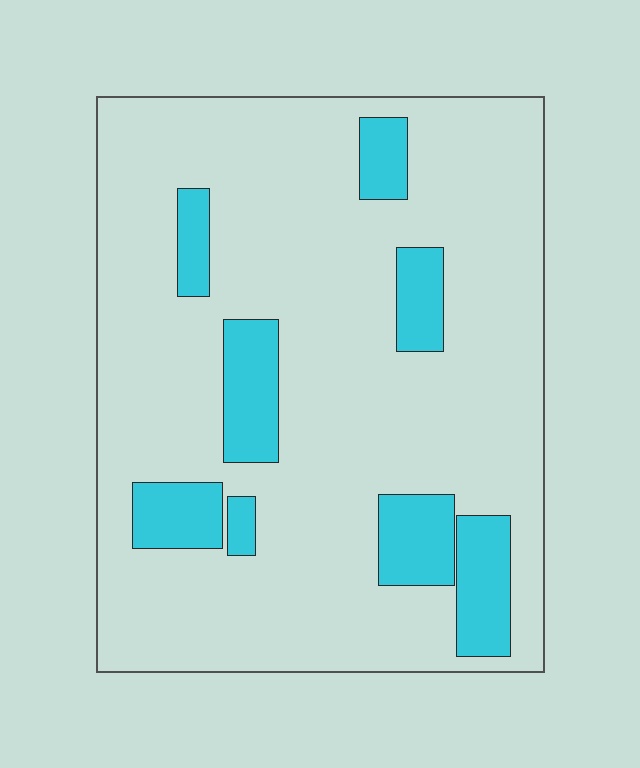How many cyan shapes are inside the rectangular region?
8.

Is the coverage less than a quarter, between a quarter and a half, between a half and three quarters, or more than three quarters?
Less than a quarter.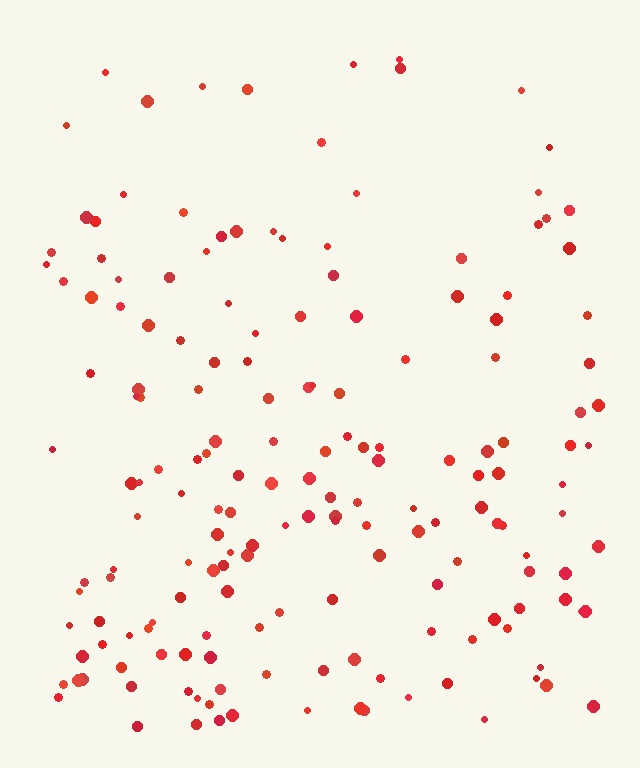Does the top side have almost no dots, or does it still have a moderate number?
Still a moderate number, just noticeably fewer than the bottom.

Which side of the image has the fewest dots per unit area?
The top.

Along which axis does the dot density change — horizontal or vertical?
Vertical.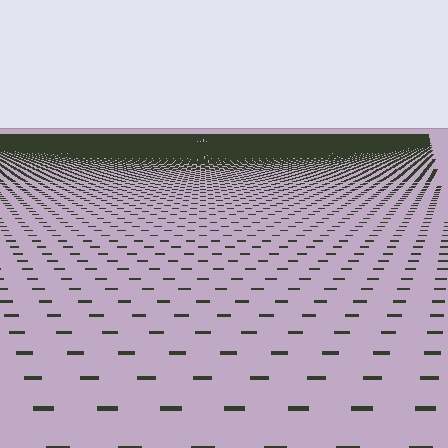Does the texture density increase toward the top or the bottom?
Density increases toward the top.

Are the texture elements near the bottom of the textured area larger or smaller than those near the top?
Larger. Near the bottom, elements are closer to the viewer and appear at a bigger on-screen size.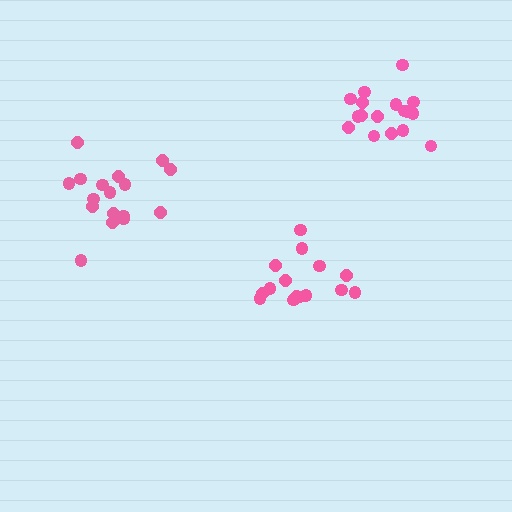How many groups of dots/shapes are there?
There are 3 groups.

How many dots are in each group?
Group 1: 15 dots, Group 2: 17 dots, Group 3: 17 dots (49 total).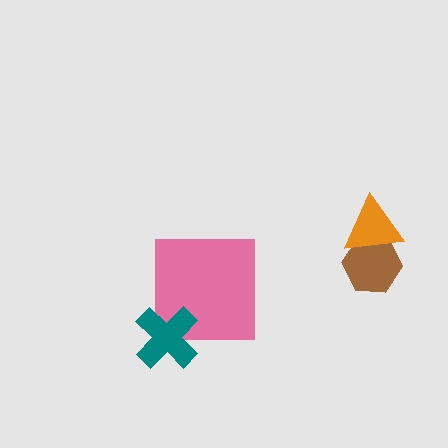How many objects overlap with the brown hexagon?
1 object overlaps with the brown hexagon.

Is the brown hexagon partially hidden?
Yes, it is partially covered by another shape.